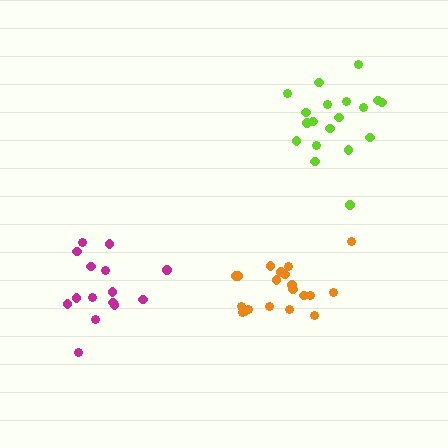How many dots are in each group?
Group 1: 20 dots, Group 2: 15 dots, Group 3: 19 dots (54 total).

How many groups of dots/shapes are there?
There are 3 groups.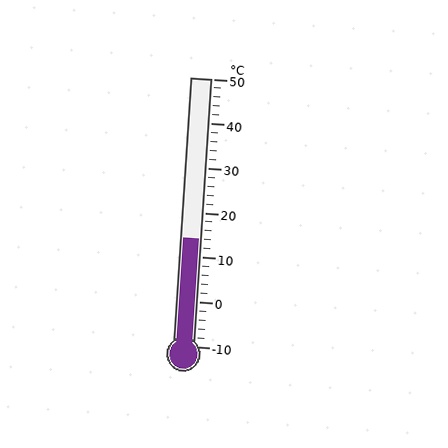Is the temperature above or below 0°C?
The temperature is above 0°C.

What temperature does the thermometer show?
The thermometer shows approximately 14°C.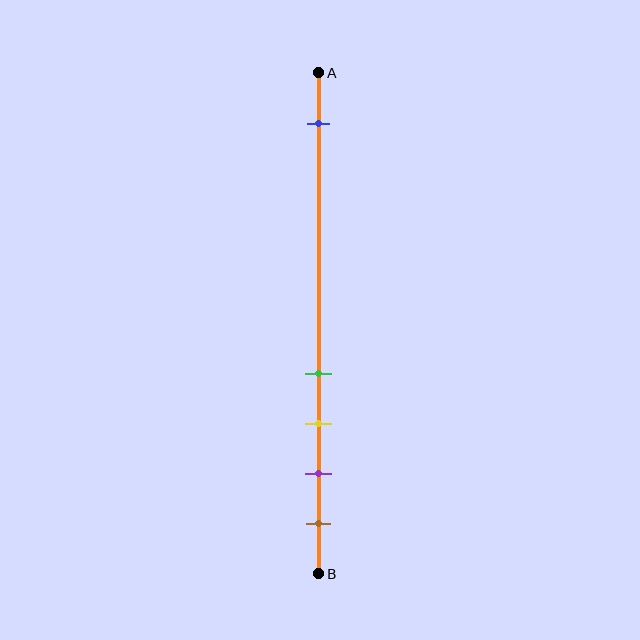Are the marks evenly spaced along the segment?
No, the marks are not evenly spaced.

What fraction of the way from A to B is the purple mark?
The purple mark is approximately 80% (0.8) of the way from A to B.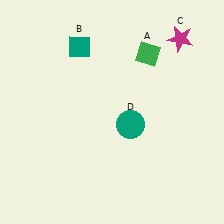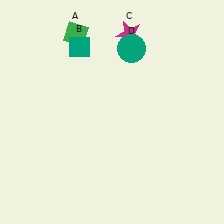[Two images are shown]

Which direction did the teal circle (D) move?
The teal circle (D) moved up.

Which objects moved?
The objects that moved are: the green diamond (A), the magenta star (C), the teal circle (D).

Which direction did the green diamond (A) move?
The green diamond (A) moved left.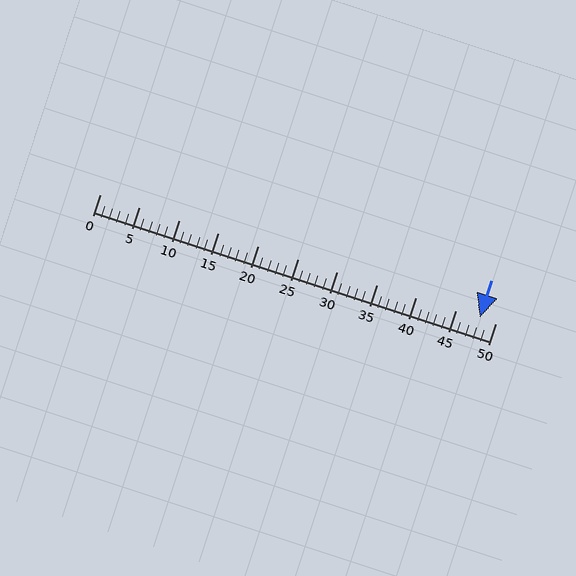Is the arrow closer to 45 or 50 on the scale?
The arrow is closer to 50.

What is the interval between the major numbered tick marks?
The major tick marks are spaced 5 units apart.